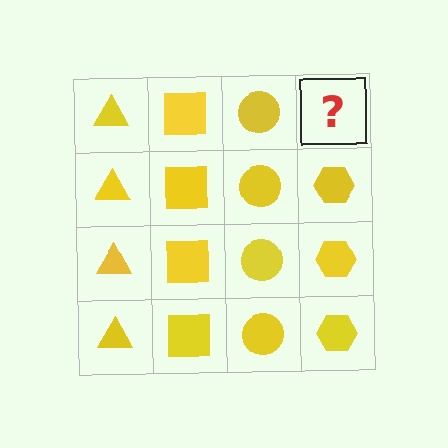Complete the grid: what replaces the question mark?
The question mark should be replaced with a yellow hexagon.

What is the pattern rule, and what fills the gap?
The rule is that each column has a consistent shape. The gap should be filled with a yellow hexagon.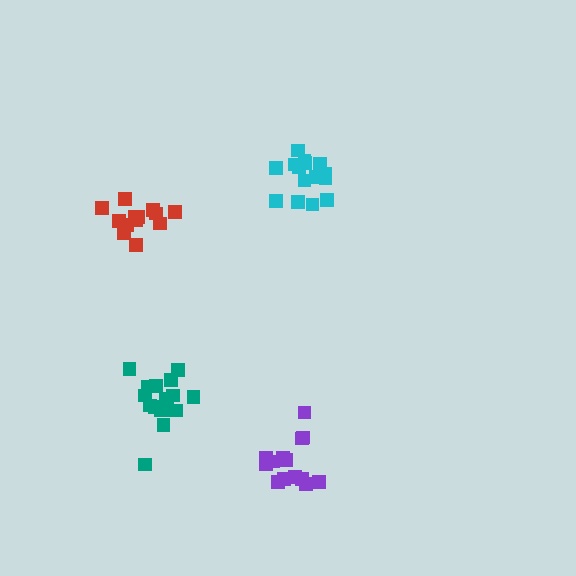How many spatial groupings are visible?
There are 4 spatial groupings.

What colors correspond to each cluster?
The clusters are colored: cyan, purple, teal, red.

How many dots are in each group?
Group 1: 15 dots, Group 2: 14 dots, Group 3: 17 dots, Group 4: 13 dots (59 total).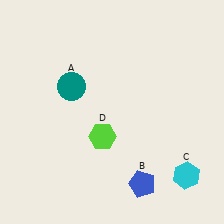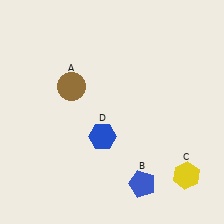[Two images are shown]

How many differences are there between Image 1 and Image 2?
There are 3 differences between the two images.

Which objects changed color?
A changed from teal to brown. C changed from cyan to yellow. D changed from lime to blue.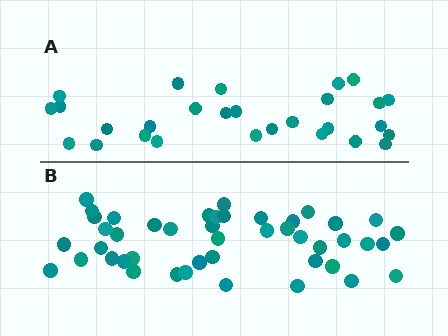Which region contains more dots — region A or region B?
Region B (the bottom region) has more dots.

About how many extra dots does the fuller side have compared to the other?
Region B has approximately 15 more dots than region A.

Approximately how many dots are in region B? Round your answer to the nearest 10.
About 40 dots. (The exact count is 45, which rounds to 40.)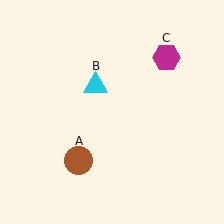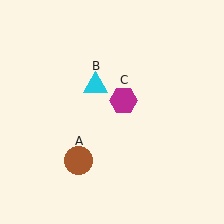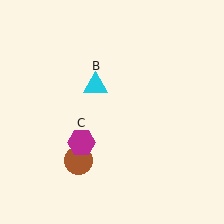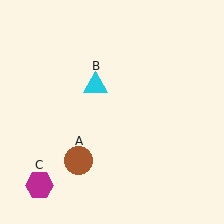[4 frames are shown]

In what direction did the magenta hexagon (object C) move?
The magenta hexagon (object C) moved down and to the left.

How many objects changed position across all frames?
1 object changed position: magenta hexagon (object C).